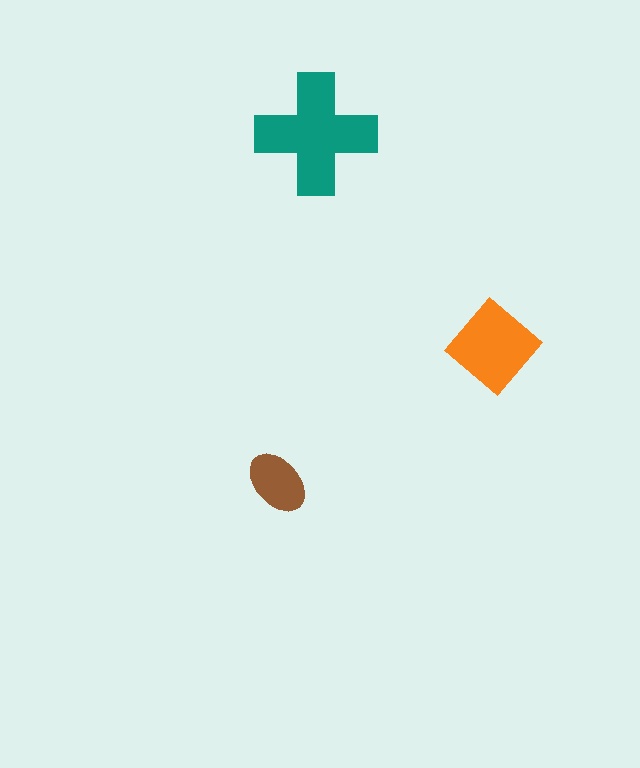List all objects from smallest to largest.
The brown ellipse, the orange diamond, the teal cross.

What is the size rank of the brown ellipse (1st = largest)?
3rd.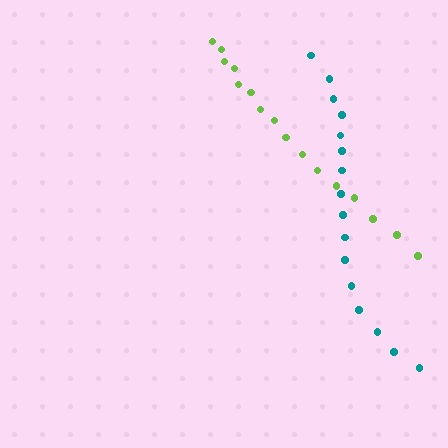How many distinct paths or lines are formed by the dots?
There are 2 distinct paths.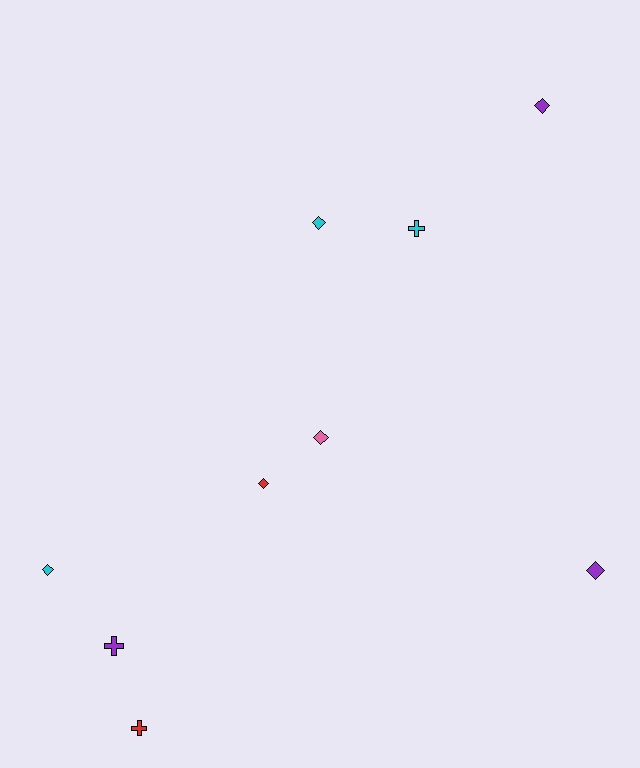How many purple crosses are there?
There is 1 purple cross.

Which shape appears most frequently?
Diamond, with 6 objects.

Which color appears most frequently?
Cyan, with 3 objects.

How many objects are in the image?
There are 9 objects.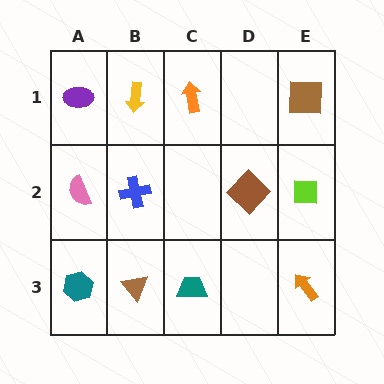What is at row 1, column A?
A purple ellipse.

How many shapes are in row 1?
4 shapes.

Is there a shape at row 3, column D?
No, that cell is empty.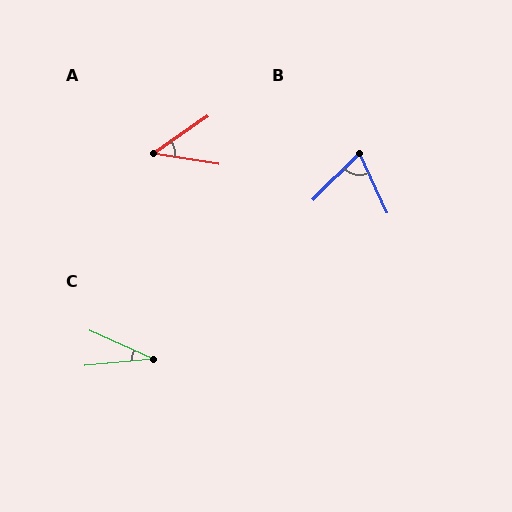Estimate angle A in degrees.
Approximately 43 degrees.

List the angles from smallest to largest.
C (29°), A (43°), B (71°).